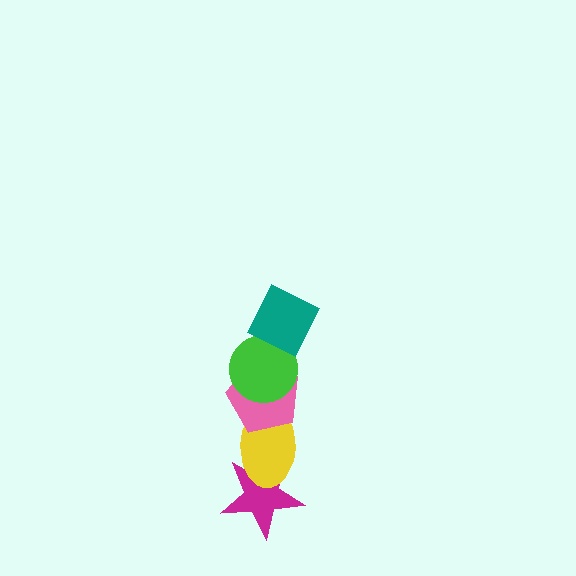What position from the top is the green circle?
The green circle is 2nd from the top.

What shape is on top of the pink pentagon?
The green circle is on top of the pink pentagon.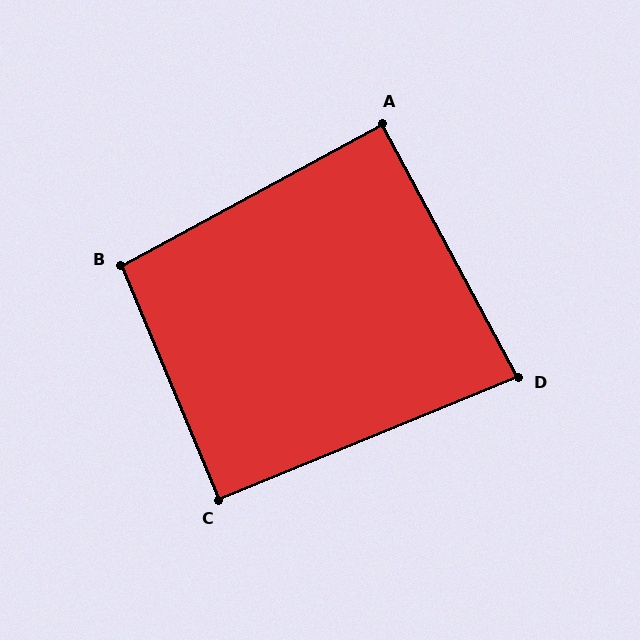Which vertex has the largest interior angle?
B, at approximately 96 degrees.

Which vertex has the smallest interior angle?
D, at approximately 84 degrees.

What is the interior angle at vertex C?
Approximately 90 degrees (approximately right).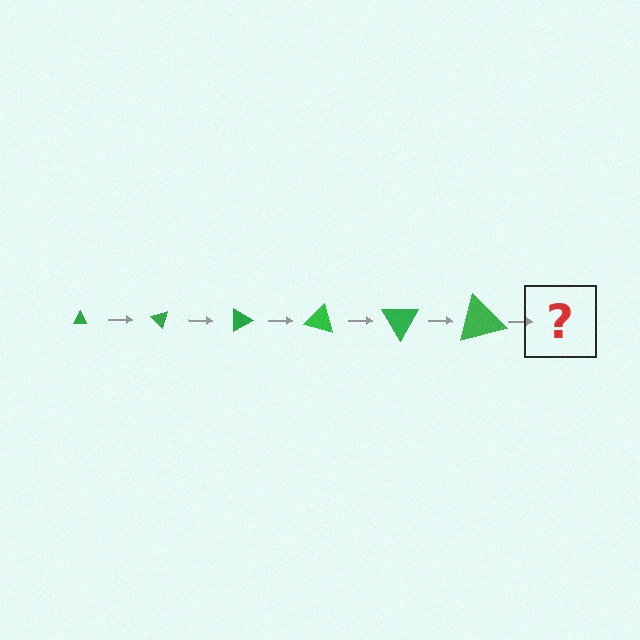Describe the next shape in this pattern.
It should be a triangle, larger than the previous one and rotated 270 degrees from the start.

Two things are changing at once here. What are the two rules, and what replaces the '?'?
The two rules are that the triangle grows larger each step and it rotates 45 degrees each step. The '?' should be a triangle, larger than the previous one and rotated 270 degrees from the start.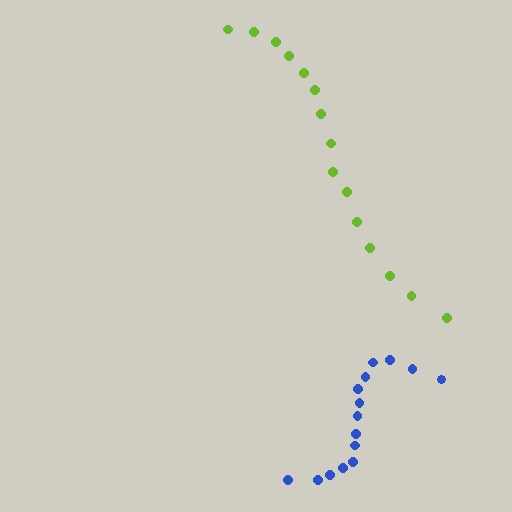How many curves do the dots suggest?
There are 2 distinct paths.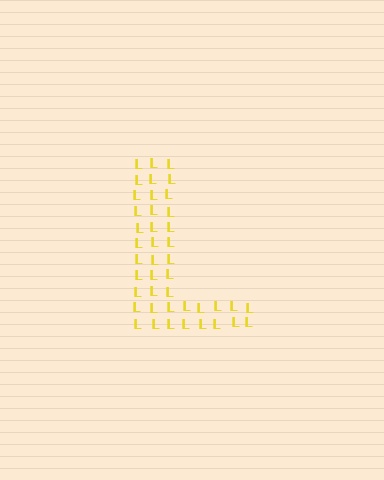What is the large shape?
The large shape is the letter L.